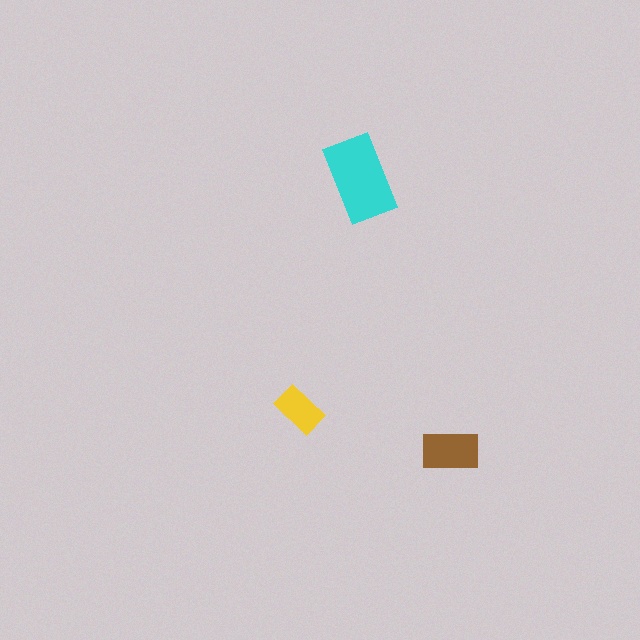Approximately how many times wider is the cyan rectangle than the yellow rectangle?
About 2 times wider.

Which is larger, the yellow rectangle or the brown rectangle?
The brown one.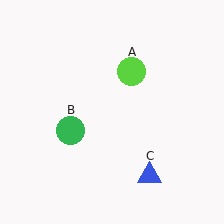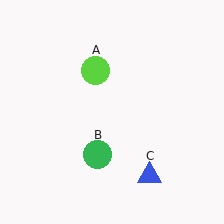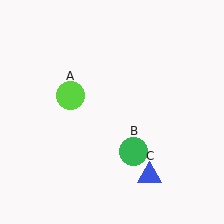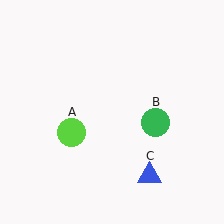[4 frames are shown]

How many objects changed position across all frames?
2 objects changed position: lime circle (object A), green circle (object B).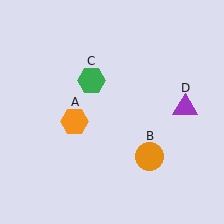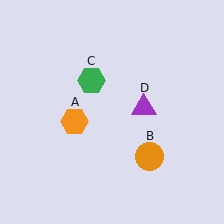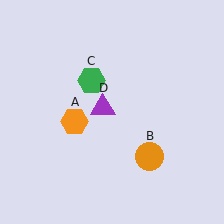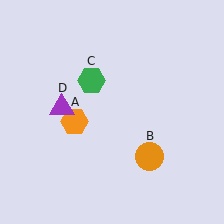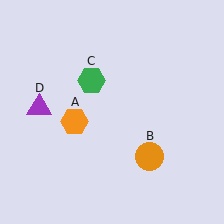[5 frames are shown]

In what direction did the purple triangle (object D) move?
The purple triangle (object D) moved left.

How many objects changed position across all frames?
1 object changed position: purple triangle (object D).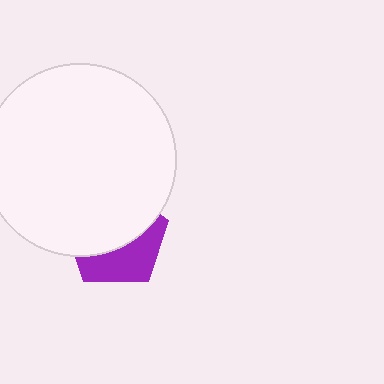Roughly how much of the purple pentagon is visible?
A small part of it is visible (roughly 41%).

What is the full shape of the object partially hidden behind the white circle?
The partially hidden object is a purple pentagon.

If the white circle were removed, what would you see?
You would see the complete purple pentagon.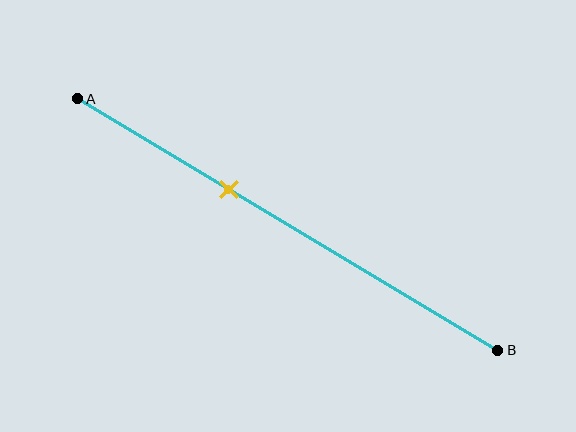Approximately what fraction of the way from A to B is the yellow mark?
The yellow mark is approximately 35% of the way from A to B.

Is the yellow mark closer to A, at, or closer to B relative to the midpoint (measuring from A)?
The yellow mark is closer to point A than the midpoint of segment AB.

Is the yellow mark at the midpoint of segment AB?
No, the mark is at about 35% from A, not at the 50% midpoint.